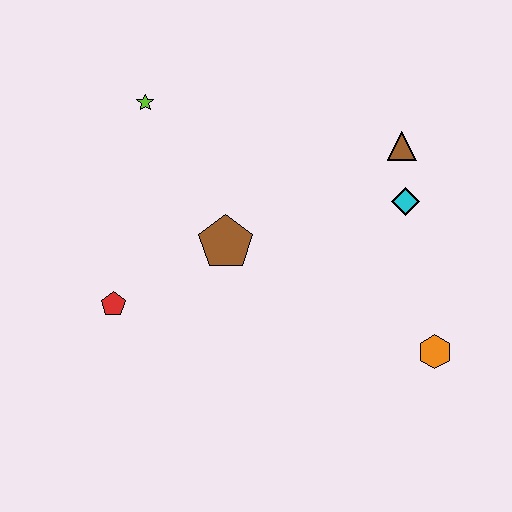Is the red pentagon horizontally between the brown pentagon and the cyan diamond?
No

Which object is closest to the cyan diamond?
The brown triangle is closest to the cyan diamond.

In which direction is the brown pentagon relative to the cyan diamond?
The brown pentagon is to the left of the cyan diamond.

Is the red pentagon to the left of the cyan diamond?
Yes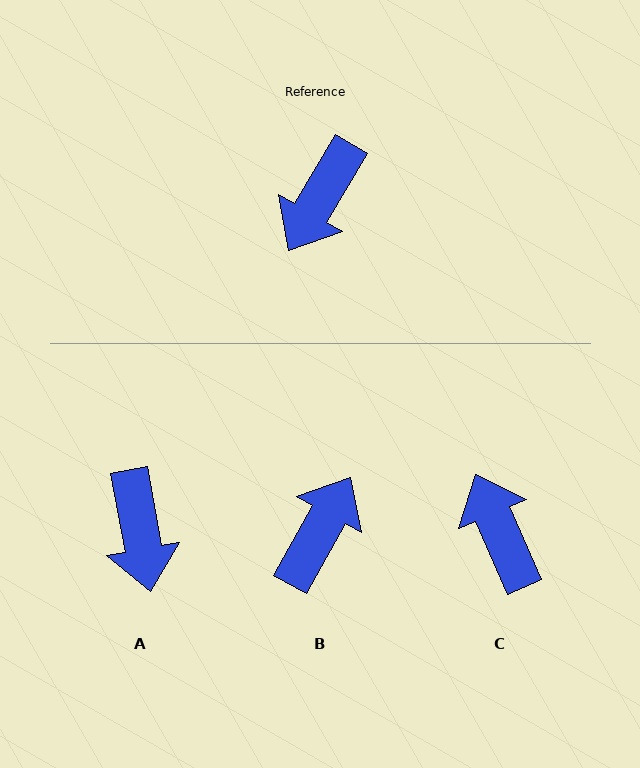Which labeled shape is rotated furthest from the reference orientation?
B, about 179 degrees away.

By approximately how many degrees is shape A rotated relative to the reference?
Approximately 41 degrees counter-clockwise.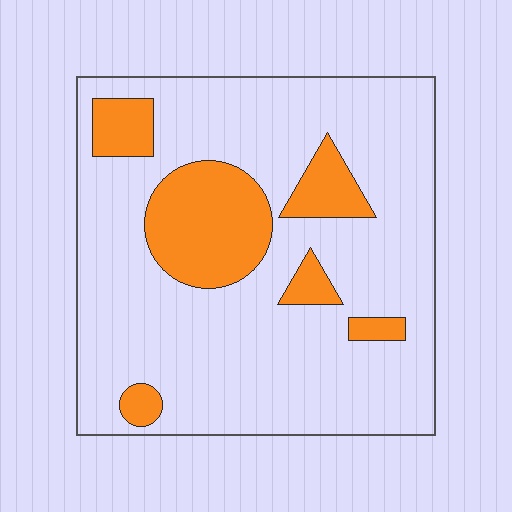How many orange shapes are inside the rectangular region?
6.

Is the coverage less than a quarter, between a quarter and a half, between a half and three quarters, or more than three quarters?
Less than a quarter.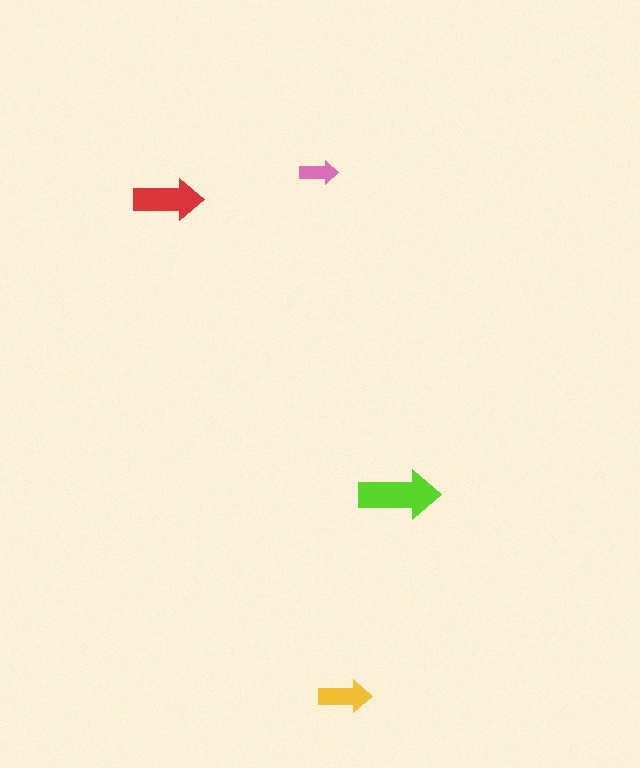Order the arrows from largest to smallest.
the lime one, the red one, the yellow one, the pink one.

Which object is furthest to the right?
The lime arrow is rightmost.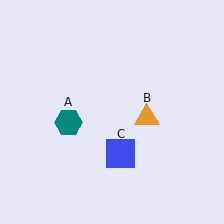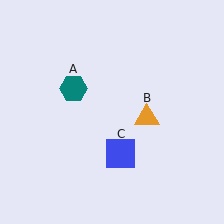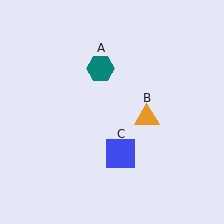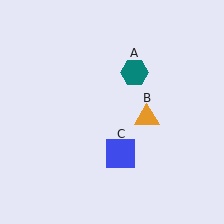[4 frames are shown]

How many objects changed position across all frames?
1 object changed position: teal hexagon (object A).